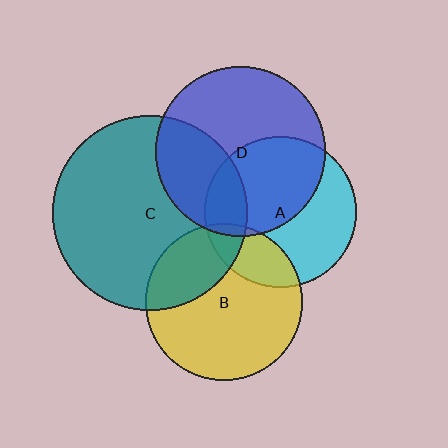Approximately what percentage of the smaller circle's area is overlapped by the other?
Approximately 5%.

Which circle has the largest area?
Circle C (teal).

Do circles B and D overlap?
Yes.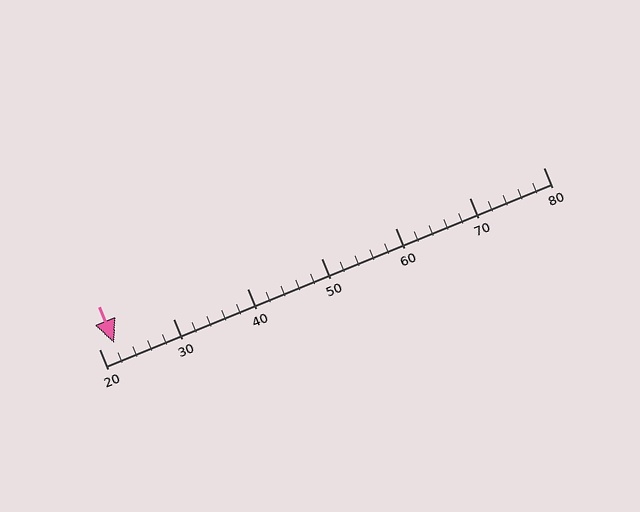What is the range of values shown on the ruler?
The ruler shows values from 20 to 80.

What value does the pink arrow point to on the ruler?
The pink arrow points to approximately 22.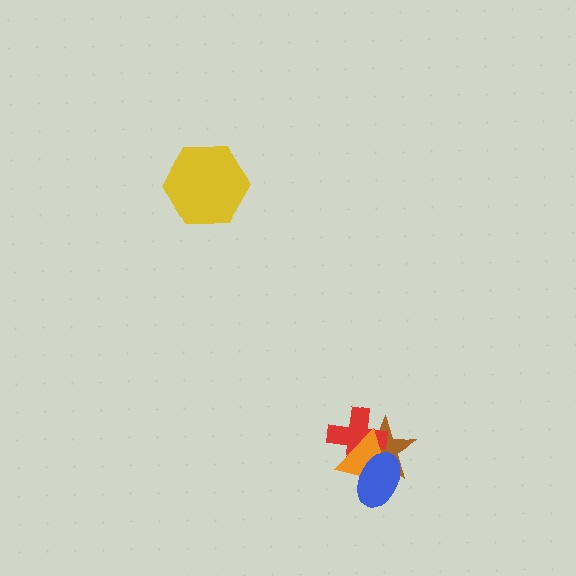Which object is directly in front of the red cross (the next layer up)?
The orange triangle is directly in front of the red cross.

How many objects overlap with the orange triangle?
3 objects overlap with the orange triangle.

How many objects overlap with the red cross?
3 objects overlap with the red cross.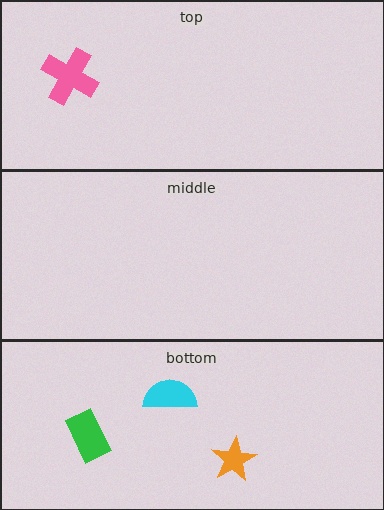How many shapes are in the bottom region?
3.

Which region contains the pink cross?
The top region.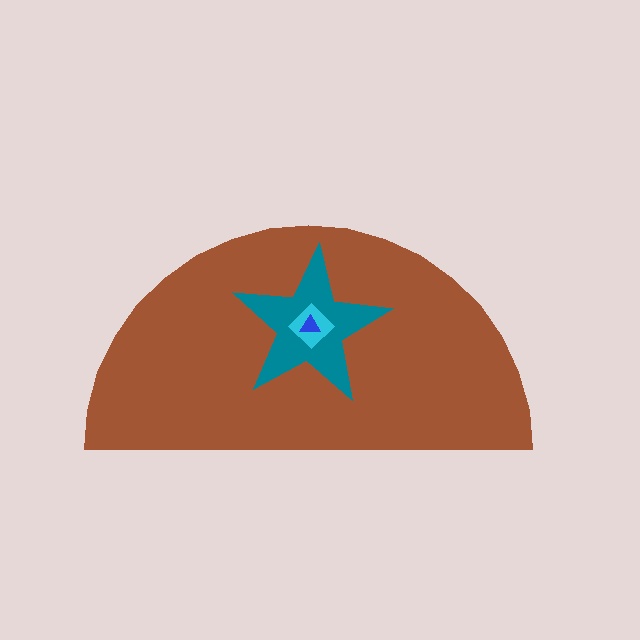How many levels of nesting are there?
4.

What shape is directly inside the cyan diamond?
The blue triangle.